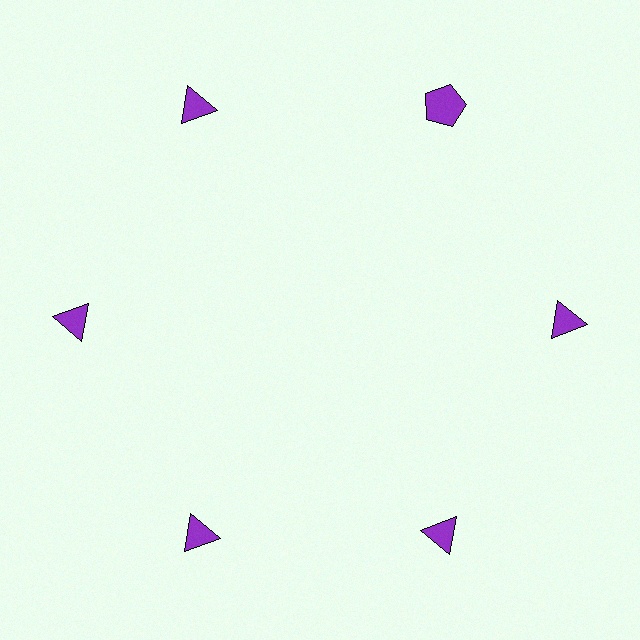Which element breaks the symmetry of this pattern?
The purple pentagon at roughly the 1 o'clock position breaks the symmetry. All other shapes are purple triangles.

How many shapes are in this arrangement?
There are 6 shapes arranged in a ring pattern.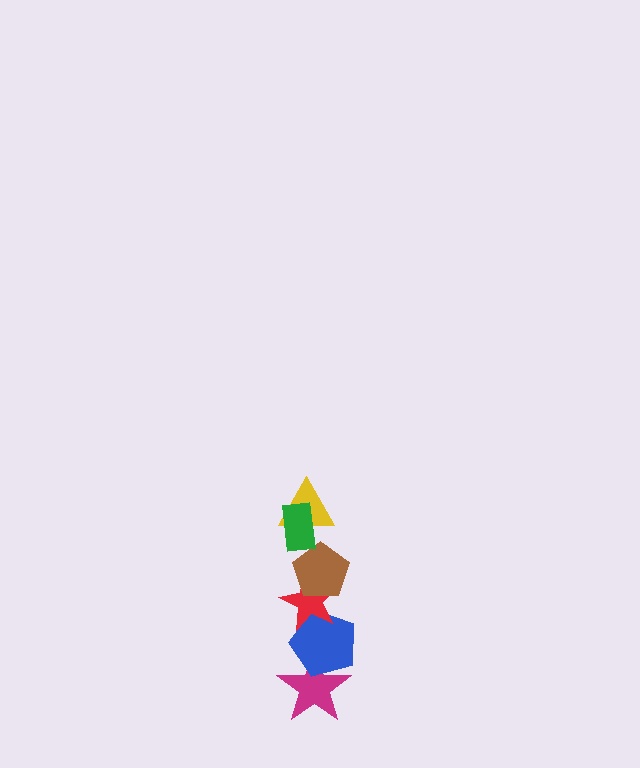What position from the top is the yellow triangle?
The yellow triangle is 2nd from the top.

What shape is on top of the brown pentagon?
The yellow triangle is on top of the brown pentagon.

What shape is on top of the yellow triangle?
The green rectangle is on top of the yellow triangle.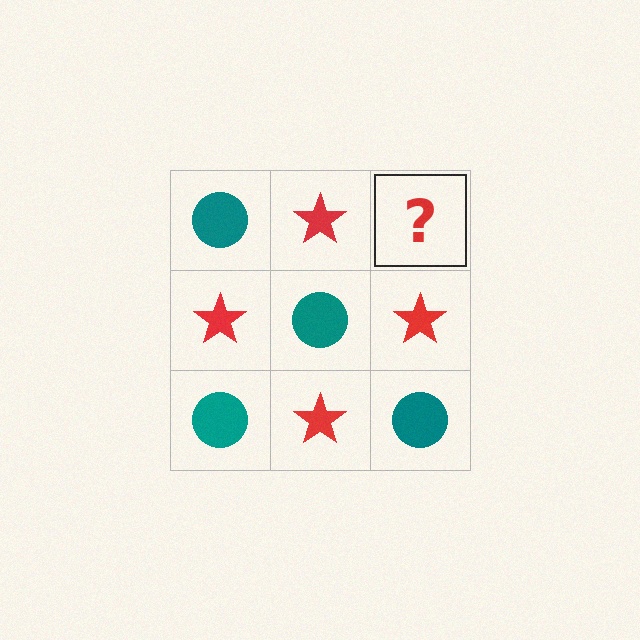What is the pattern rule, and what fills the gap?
The rule is that it alternates teal circle and red star in a checkerboard pattern. The gap should be filled with a teal circle.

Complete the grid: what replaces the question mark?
The question mark should be replaced with a teal circle.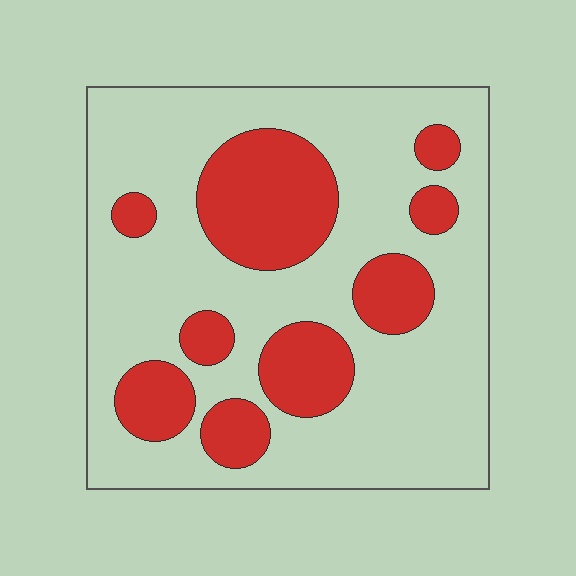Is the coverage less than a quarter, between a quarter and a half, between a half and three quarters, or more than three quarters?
Between a quarter and a half.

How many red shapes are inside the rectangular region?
9.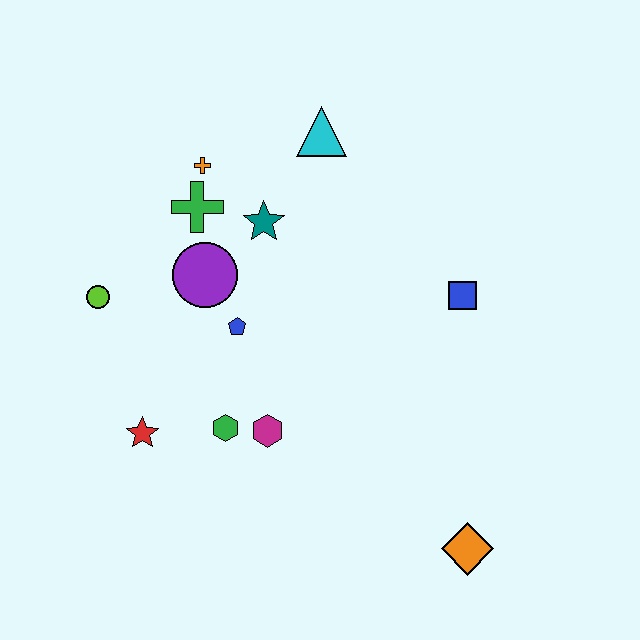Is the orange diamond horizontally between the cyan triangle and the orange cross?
No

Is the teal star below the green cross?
Yes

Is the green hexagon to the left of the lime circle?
No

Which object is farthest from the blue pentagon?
The orange diamond is farthest from the blue pentagon.